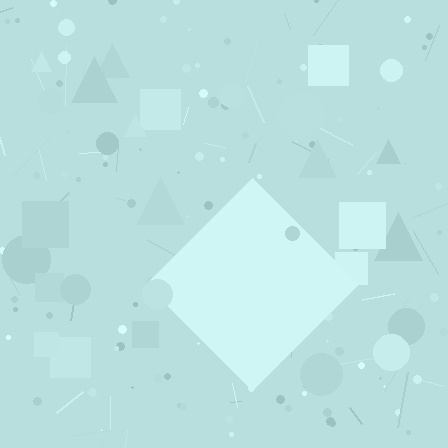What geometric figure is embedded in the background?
A diamond is embedded in the background.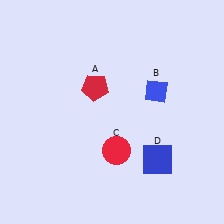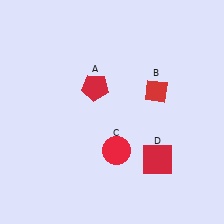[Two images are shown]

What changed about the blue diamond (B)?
In Image 1, B is blue. In Image 2, it changed to red.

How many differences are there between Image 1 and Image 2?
There are 2 differences between the two images.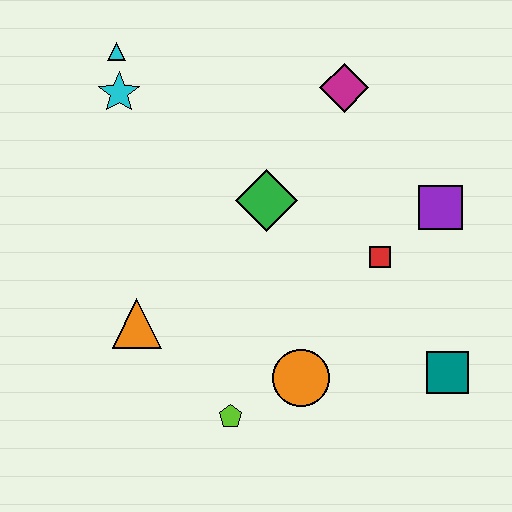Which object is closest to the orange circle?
The lime pentagon is closest to the orange circle.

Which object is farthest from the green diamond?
The teal square is farthest from the green diamond.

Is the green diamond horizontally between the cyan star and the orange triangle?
No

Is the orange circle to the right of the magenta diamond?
No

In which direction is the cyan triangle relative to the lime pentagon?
The cyan triangle is above the lime pentagon.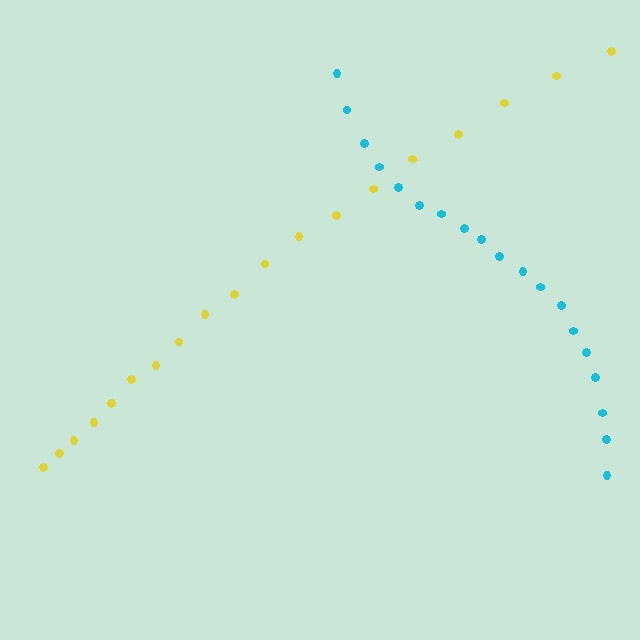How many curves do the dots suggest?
There are 2 distinct paths.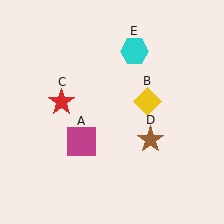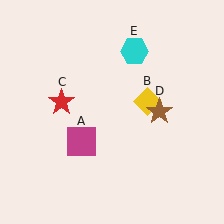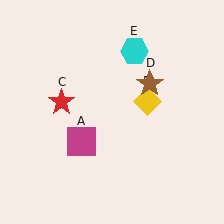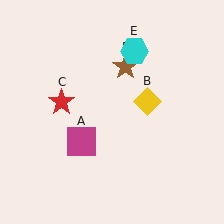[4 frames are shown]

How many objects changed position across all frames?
1 object changed position: brown star (object D).